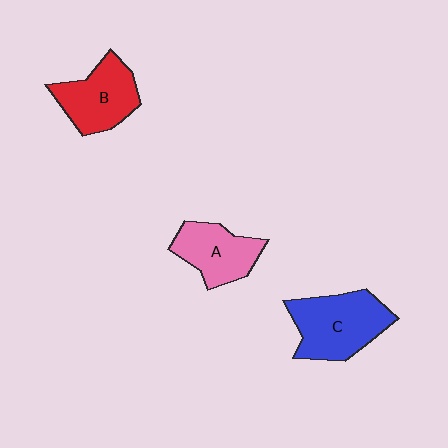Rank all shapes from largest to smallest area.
From largest to smallest: C (blue), B (red), A (pink).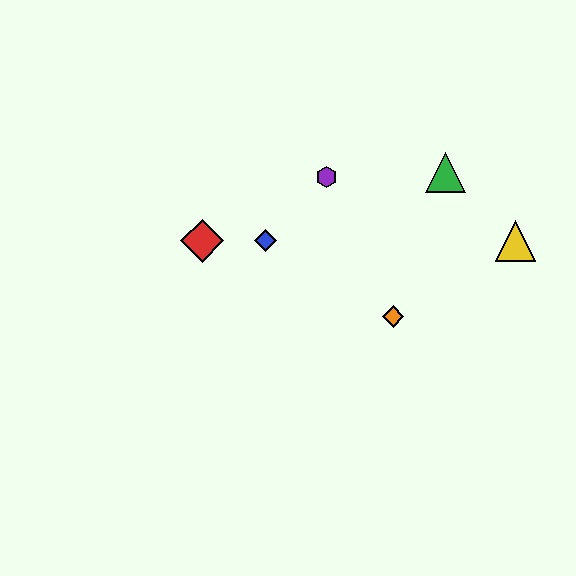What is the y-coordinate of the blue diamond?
The blue diamond is at y≈241.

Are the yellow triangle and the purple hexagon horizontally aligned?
No, the yellow triangle is at y≈241 and the purple hexagon is at y≈177.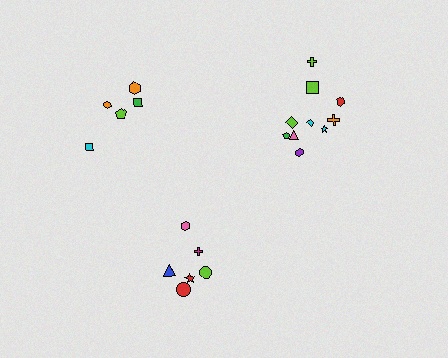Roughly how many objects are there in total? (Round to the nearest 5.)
Roughly 20 objects in total.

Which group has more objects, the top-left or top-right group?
The top-right group.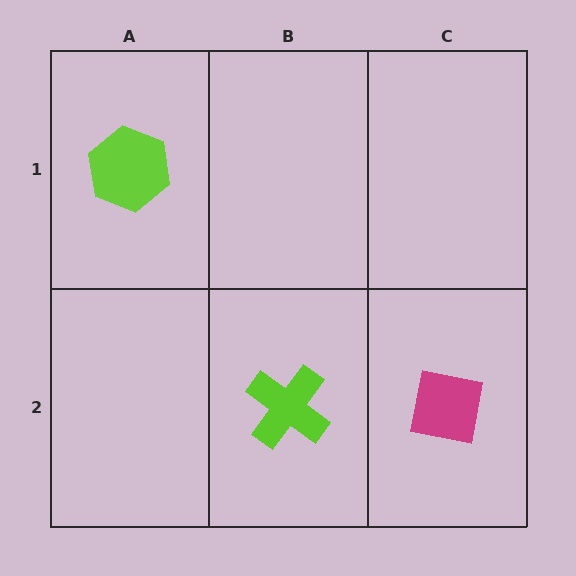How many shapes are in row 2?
2 shapes.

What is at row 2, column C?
A magenta square.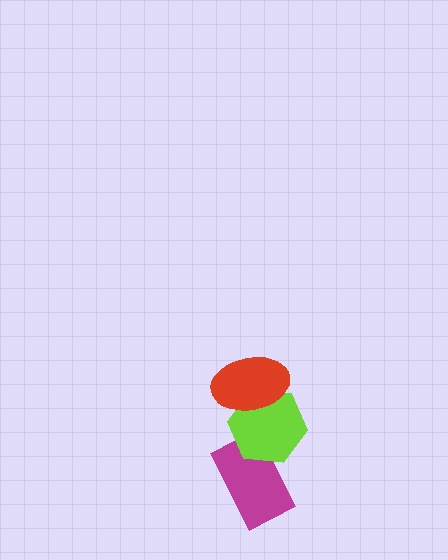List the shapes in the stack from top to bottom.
From top to bottom: the red ellipse, the lime hexagon, the magenta rectangle.